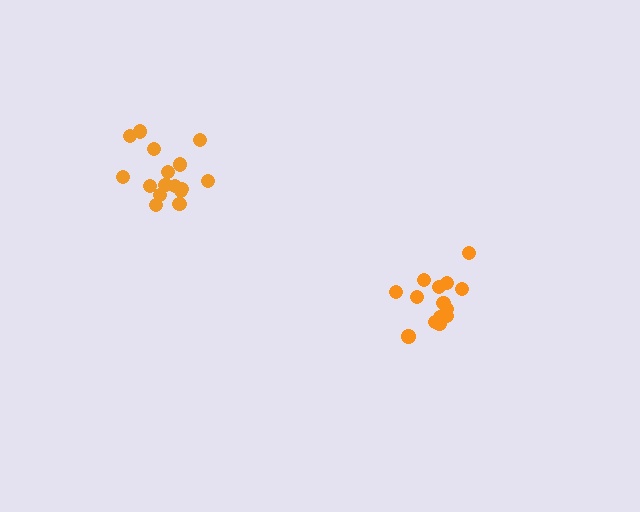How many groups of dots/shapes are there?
There are 2 groups.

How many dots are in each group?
Group 1: 14 dots, Group 2: 17 dots (31 total).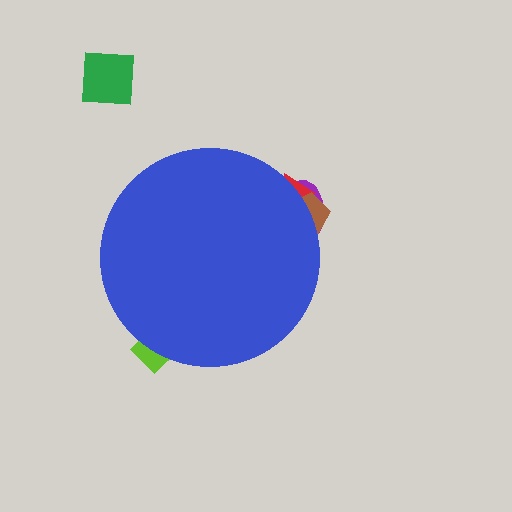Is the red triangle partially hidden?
Yes, the red triangle is partially hidden behind the blue circle.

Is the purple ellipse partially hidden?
Yes, the purple ellipse is partially hidden behind the blue circle.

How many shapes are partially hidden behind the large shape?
4 shapes are partially hidden.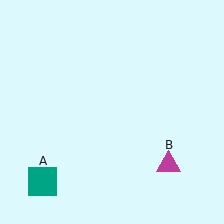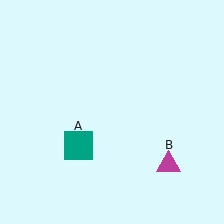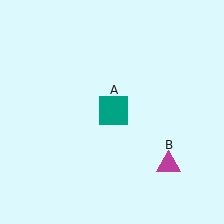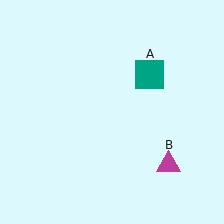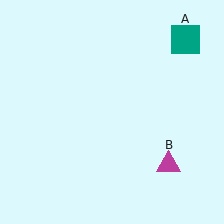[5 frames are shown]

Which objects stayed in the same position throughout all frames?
Magenta triangle (object B) remained stationary.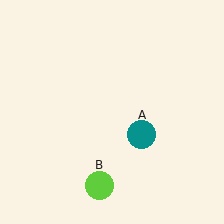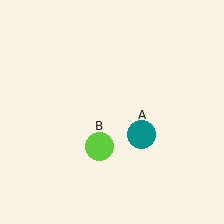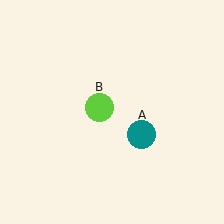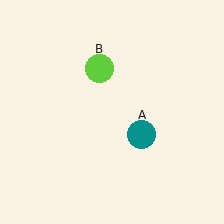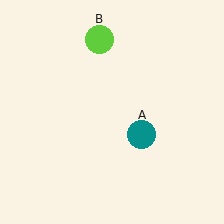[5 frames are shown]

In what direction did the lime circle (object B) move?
The lime circle (object B) moved up.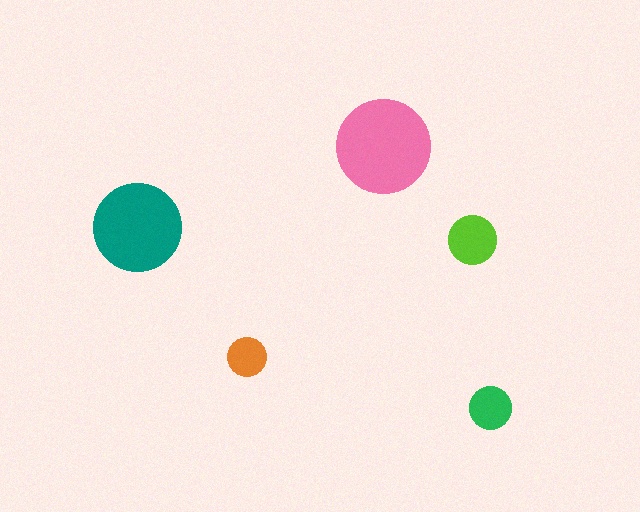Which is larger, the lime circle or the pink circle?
The pink one.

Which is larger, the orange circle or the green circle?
The green one.